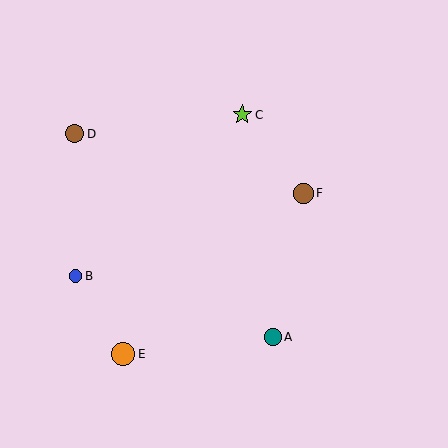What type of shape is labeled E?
Shape E is an orange circle.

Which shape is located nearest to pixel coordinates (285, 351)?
The teal circle (labeled A) at (273, 337) is nearest to that location.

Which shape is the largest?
The orange circle (labeled E) is the largest.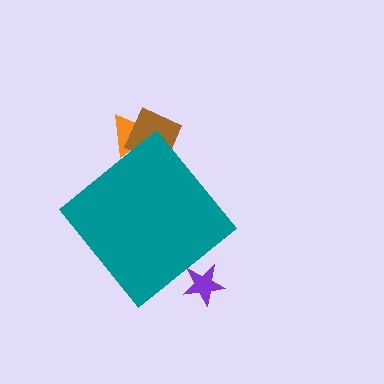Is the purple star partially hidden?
Yes, the purple star is partially hidden behind the teal diamond.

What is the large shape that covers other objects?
A teal diamond.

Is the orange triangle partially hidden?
Yes, the orange triangle is partially hidden behind the teal diamond.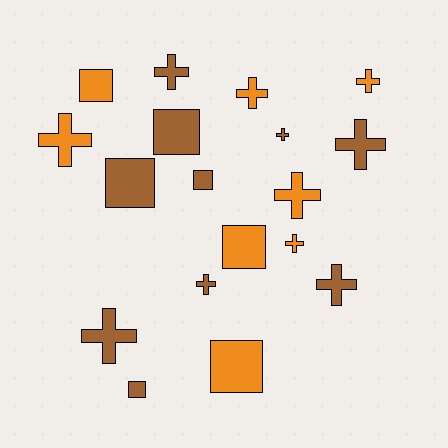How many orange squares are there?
There are 3 orange squares.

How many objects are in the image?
There are 18 objects.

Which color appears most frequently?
Brown, with 10 objects.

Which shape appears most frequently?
Cross, with 11 objects.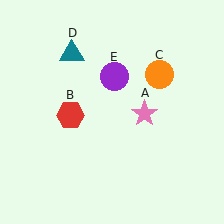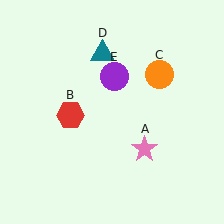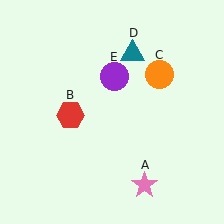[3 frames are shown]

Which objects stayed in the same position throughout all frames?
Red hexagon (object B) and orange circle (object C) and purple circle (object E) remained stationary.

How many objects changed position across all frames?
2 objects changed position: pink star (object A), teal triangle (object D).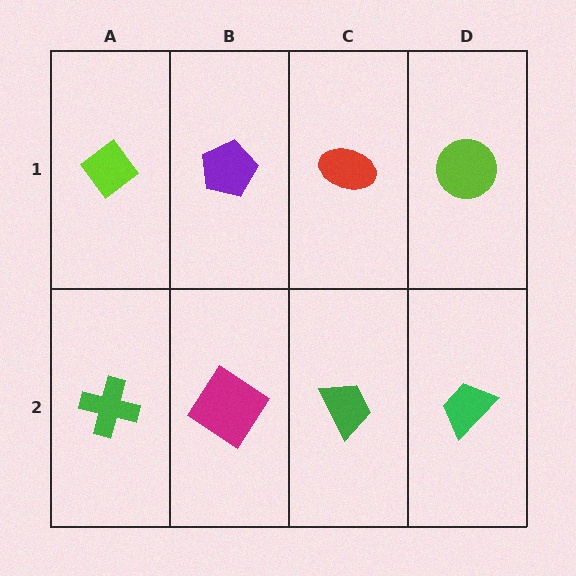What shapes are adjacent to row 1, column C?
A green trapezoid (row 2, column C), a purple pentagon (row 1, column B), a lime circle (row 1, column D).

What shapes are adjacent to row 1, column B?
A magenta diamond (row 2, column B), a lime diamond (row 1, column A), a red ellipse (row 1, column C).